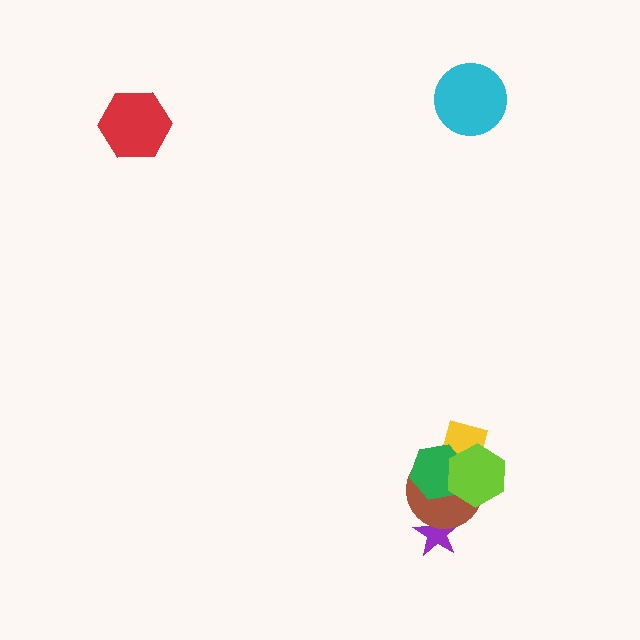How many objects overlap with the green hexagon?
3 objects overlap with the green hexagon.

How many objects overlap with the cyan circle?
0 objects overlap with the cyan circle.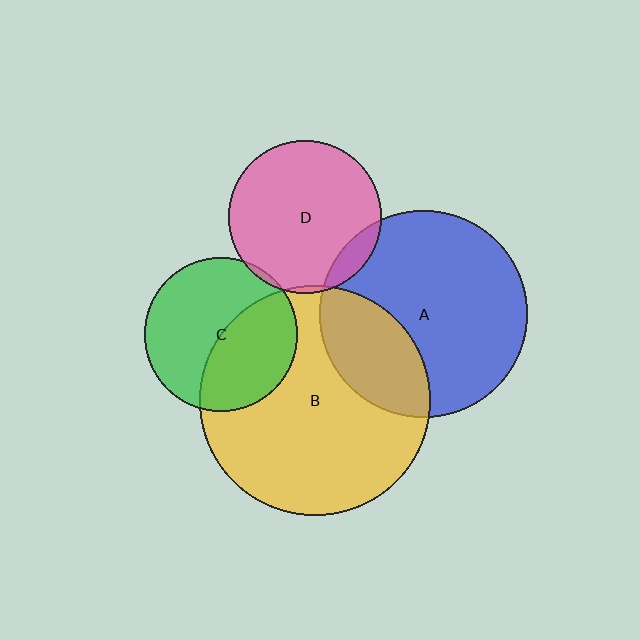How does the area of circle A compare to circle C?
Approximately 1.8 times.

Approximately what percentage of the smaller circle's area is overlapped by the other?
Approximately 30%.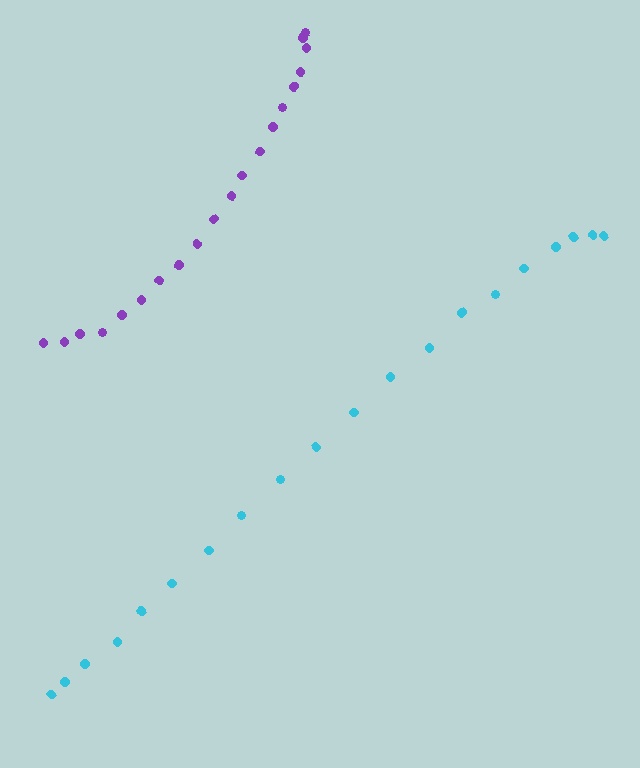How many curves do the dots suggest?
There are 2 distinct paths.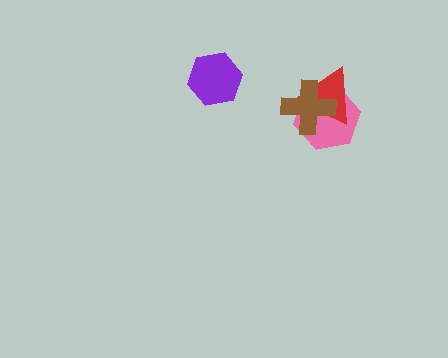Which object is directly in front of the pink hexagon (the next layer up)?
The red triangle is directly in front of the pink hexagon.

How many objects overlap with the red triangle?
2 objects overlap with the red triangle.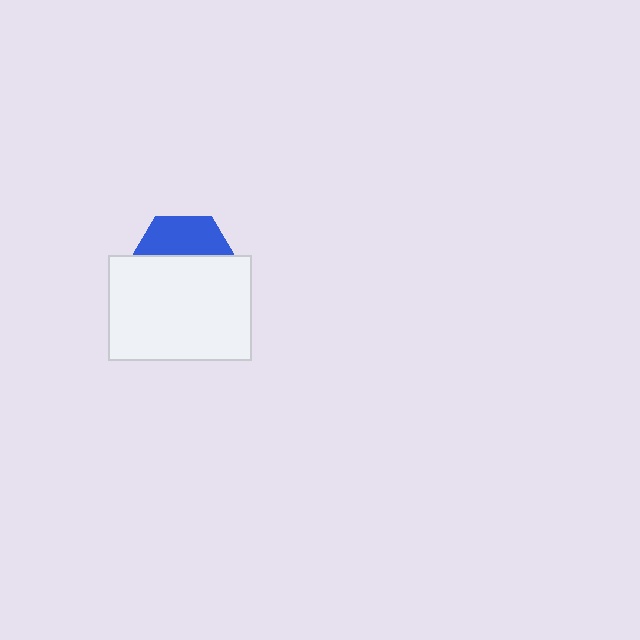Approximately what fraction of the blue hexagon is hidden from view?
Roughly 63% of the blue hexagon is hidden behind the white rectangle.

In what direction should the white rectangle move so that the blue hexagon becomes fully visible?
The white rectangle should move down. That is the shortest direction to clear the overlap and leave the blue hexagon fully visible.